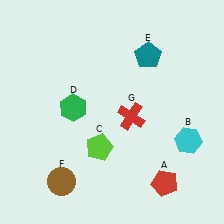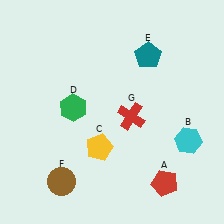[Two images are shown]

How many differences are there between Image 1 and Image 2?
There is 1 difference between the two images.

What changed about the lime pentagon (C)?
In Image 1, C is lime. In Image 2, it changed to yellow.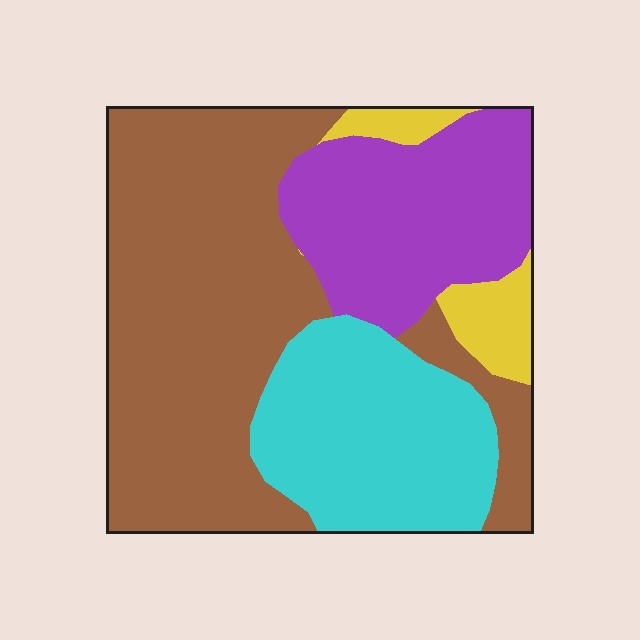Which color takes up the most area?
Brown, at roughly 50%.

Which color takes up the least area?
Yellow, at roughly 5%.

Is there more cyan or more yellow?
Cyan.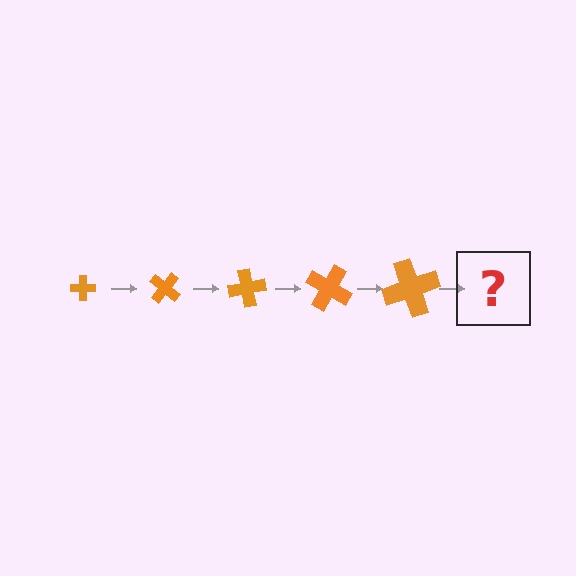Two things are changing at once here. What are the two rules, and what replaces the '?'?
The two rules are that the cross grows larger each step and it rotates 40 degrees each step. The '?' should be a cross, larger than the previous one and rotated 200 degrees from the start.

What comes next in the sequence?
The next element should be a cross, larger than the previous one and rotated 200 degrees from the start.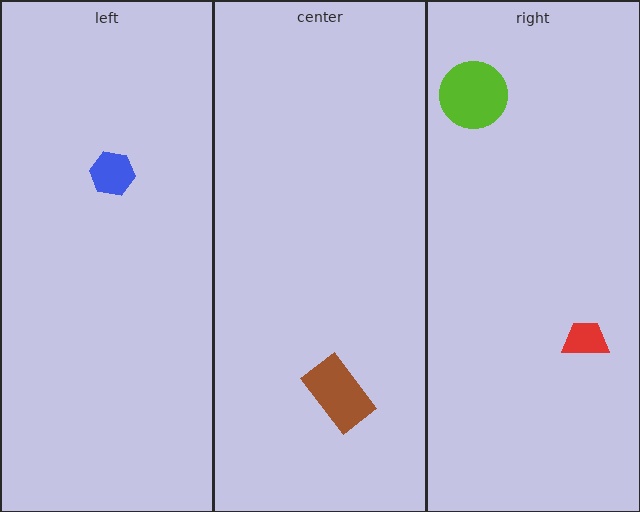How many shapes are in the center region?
1.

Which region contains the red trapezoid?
The right region.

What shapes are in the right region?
The lime circle, the red trapezoid.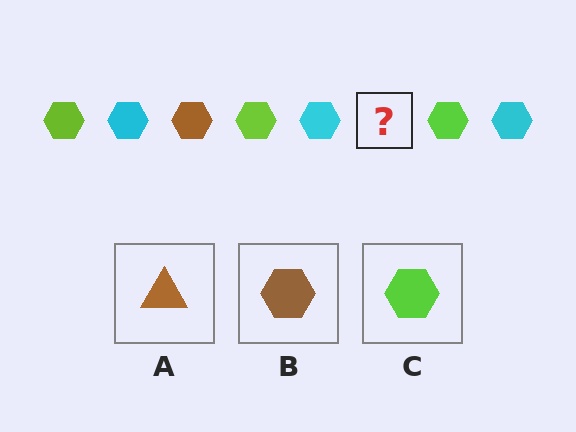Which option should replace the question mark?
Option B.